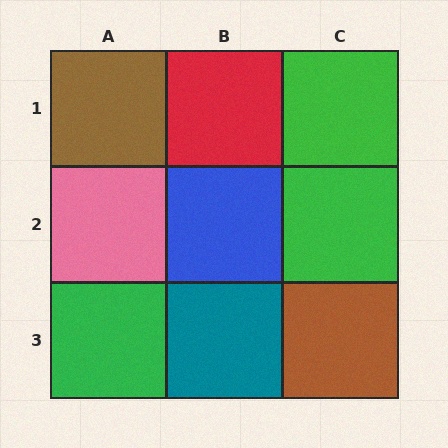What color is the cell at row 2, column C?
Green.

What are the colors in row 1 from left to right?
Brown, red, green.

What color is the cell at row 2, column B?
Blue.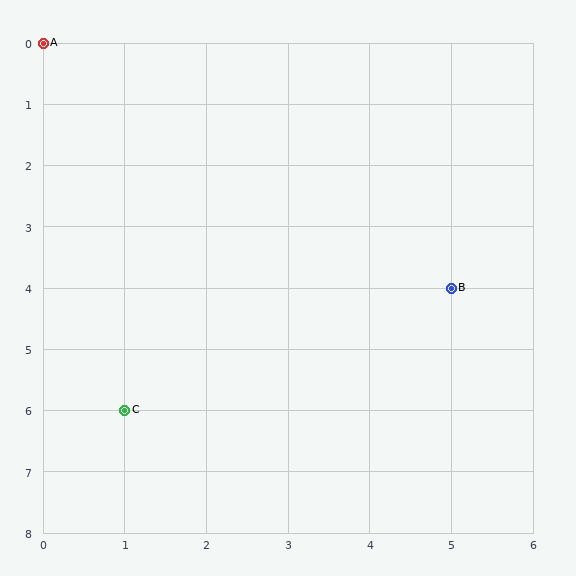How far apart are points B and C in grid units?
Points B and C are 4 columns and 2 rows apart (about 4.5 grid units diagonally).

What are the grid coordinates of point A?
Point A is at grid coordinates (0, 0).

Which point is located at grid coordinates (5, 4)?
Point B is at (5, 4).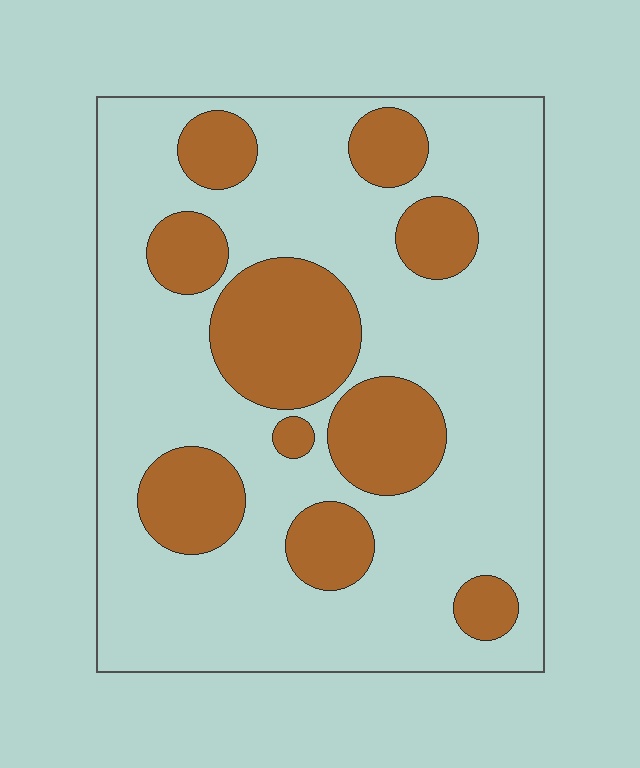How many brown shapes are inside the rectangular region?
10.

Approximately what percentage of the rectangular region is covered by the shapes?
Approximately 30%.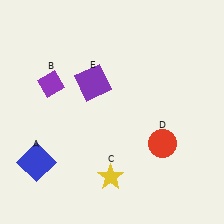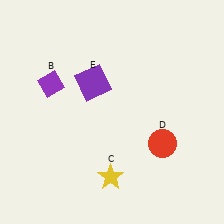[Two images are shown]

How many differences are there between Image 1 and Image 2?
There is 1 difference between the two images.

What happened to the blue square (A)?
The blue square (A) was removed in Image 2. It was in the bottom-left area of Image 1.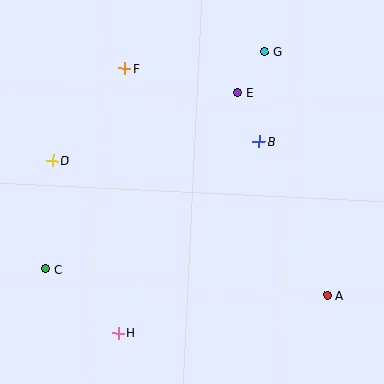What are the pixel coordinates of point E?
Point E is at (237, 92).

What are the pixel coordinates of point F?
Point F is at (124, 68).